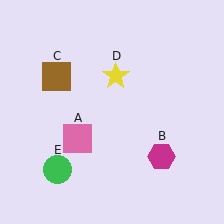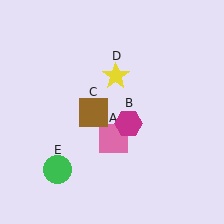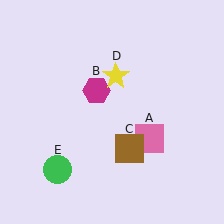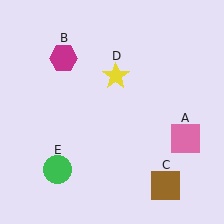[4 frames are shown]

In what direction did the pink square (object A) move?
The pink square (object A) moved right.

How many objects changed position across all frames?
3 objects changed position: pink square (object A), magenta hexagon (object B), brown square (object C).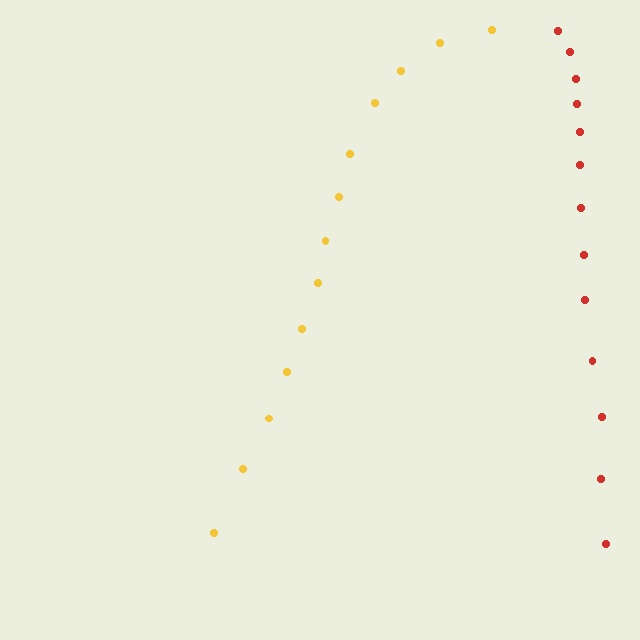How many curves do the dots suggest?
There are 2 distinct paths.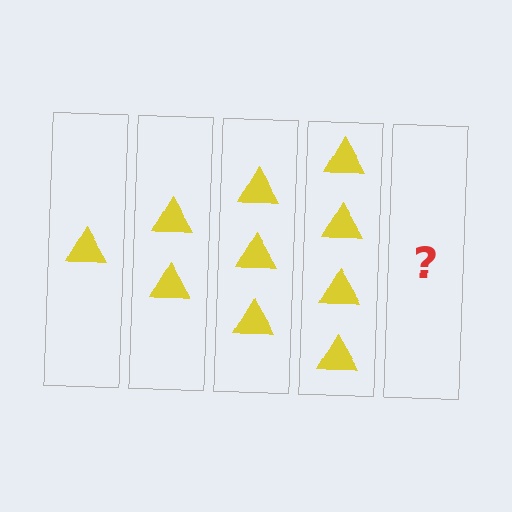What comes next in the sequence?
The next element should be 5 triangles.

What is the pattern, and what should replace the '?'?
The pattern is that each step adds one more triangle. The '?' should be 5 triangles.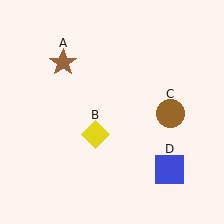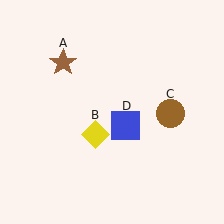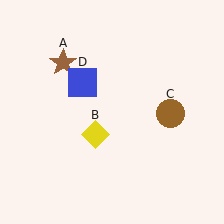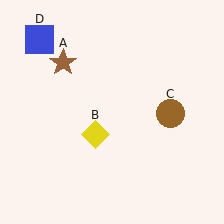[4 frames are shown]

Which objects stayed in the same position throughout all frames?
Brown star (object A) and yellow diamond (object B) and brown circle (object C) remained stationary.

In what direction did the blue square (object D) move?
The blue square (object D) moved up and to the left.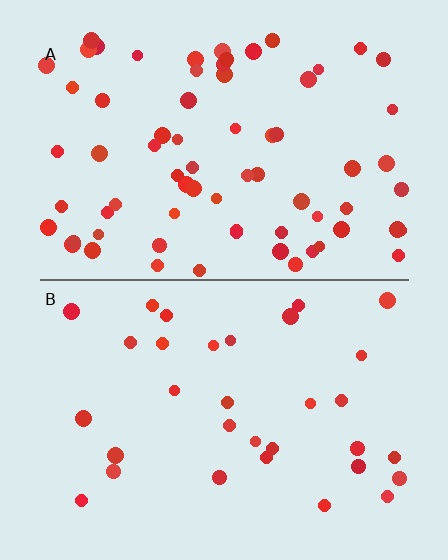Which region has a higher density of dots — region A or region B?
A (the top).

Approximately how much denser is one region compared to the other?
Approximately 2.2× — region A over region B.